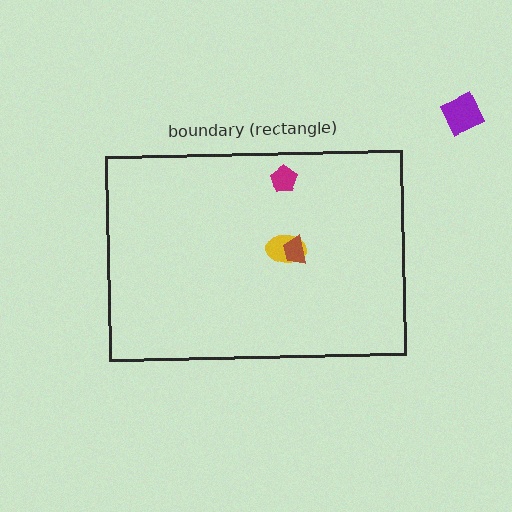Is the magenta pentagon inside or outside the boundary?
Inside.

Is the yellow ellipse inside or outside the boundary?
Inside.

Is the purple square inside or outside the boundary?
Outside.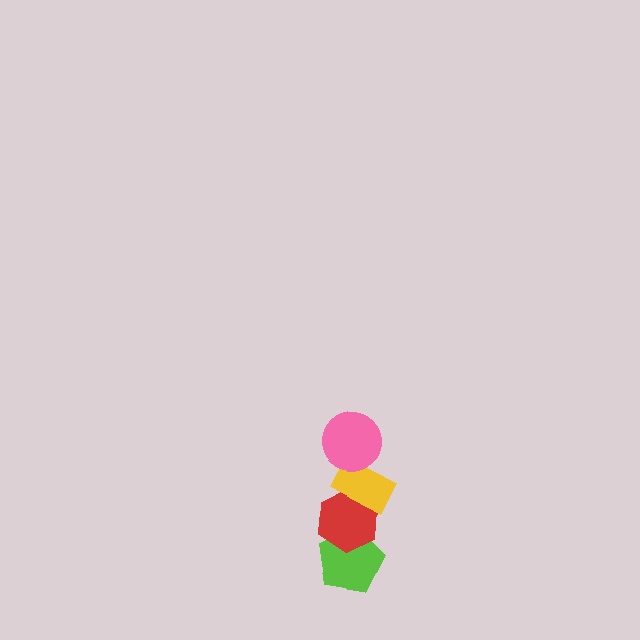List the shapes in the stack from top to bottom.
From top to bottom: the pink circle, the yellow rectangle, the red hexagon, the lime pentagon.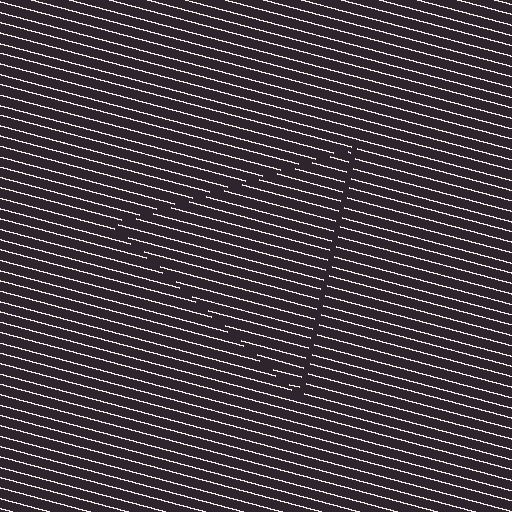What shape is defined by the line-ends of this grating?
An illusory triangle. The interior of the shape contains the same grating, shifted by half a period — the contour is defined by the phase discontinuity where line-ends from the inner and outer gratings abut.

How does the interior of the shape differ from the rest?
The interior of the shape contains the same grating, shifted by half a period — the contour is defined by the phase discontinuity where line-ends from the inner and outer gratings abut.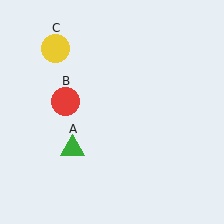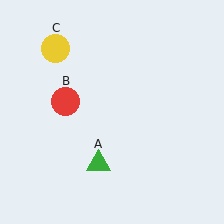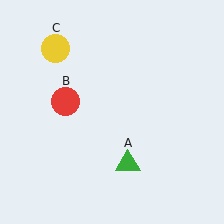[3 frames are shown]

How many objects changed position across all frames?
1 object changed position: green triangle (object A).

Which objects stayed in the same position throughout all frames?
Red circle (object B) and yellow circle (object C) remained stationary.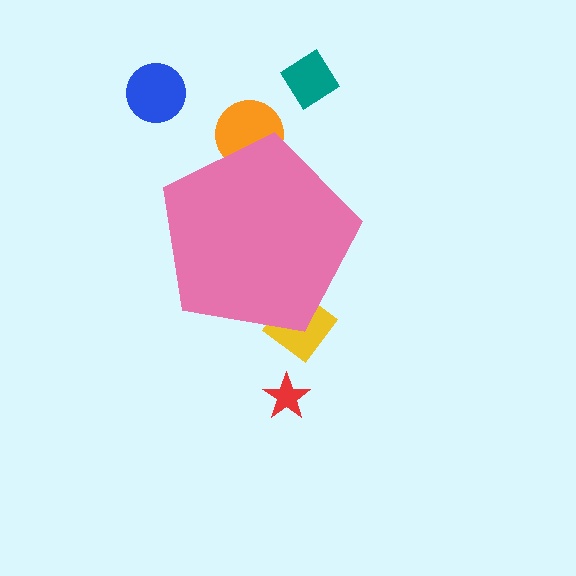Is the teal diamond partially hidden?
No, the teal diamond is fully visible.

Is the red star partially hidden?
No, the red star is fully visible.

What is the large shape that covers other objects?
A pink pentagon.